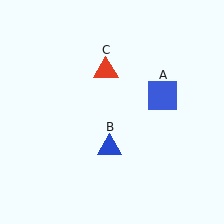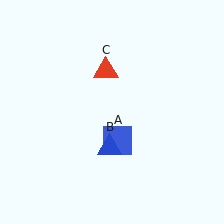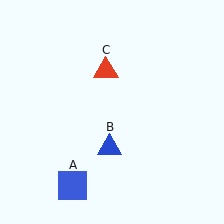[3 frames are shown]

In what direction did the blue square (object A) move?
The blue square (object A) moved down and to the left.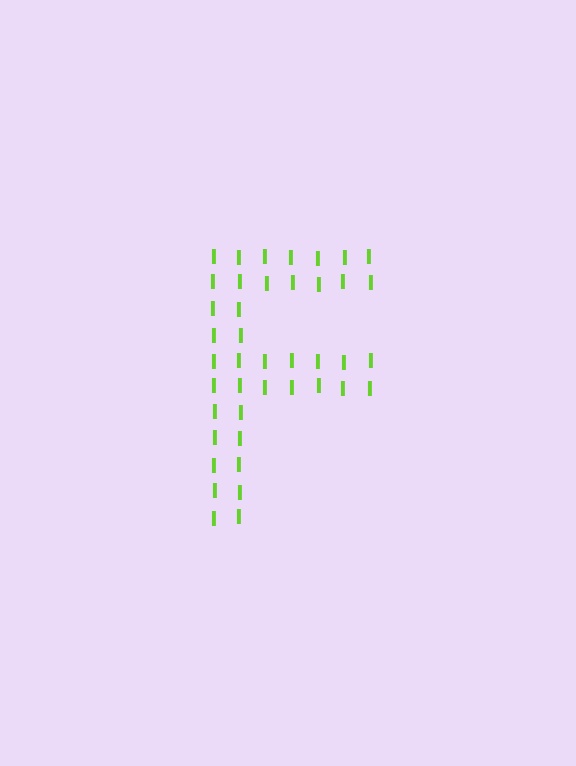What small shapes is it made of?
It is made of small letter I's.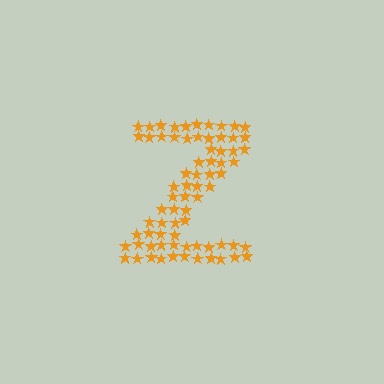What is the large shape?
The large shape is the letter Z.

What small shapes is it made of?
It is made of small stars.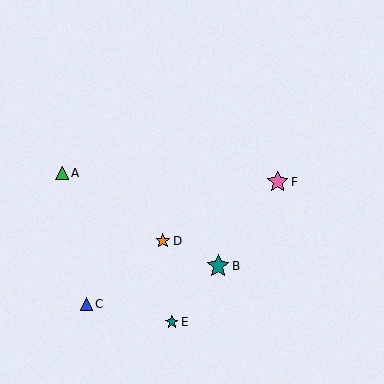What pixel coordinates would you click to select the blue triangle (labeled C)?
Click at (86, 304) to select the blue triangle C.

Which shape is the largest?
The teal star (labeled B) is the largest.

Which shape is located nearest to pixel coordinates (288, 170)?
The pink star (labeled F) at (278, 182) is nearest to that location.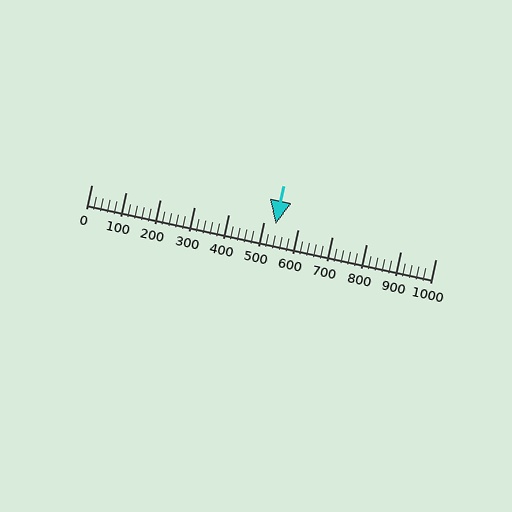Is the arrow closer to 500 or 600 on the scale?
The arrow is closer to 500.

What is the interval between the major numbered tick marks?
The major tick marks are spaced 100 units apart.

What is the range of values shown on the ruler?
The ruler shows values from 0 to 1000.